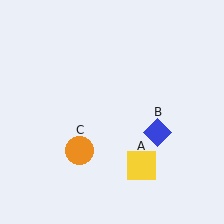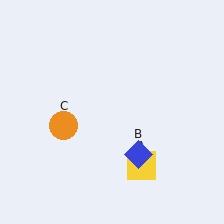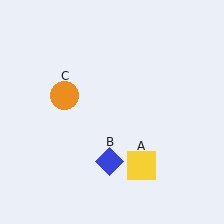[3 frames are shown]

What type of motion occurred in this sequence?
The blue diamond (object B), orange circle (object C) rotated clockwise around the center of the scene.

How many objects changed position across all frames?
2 objects changed position: blue diamond (object B), orange circle (object C).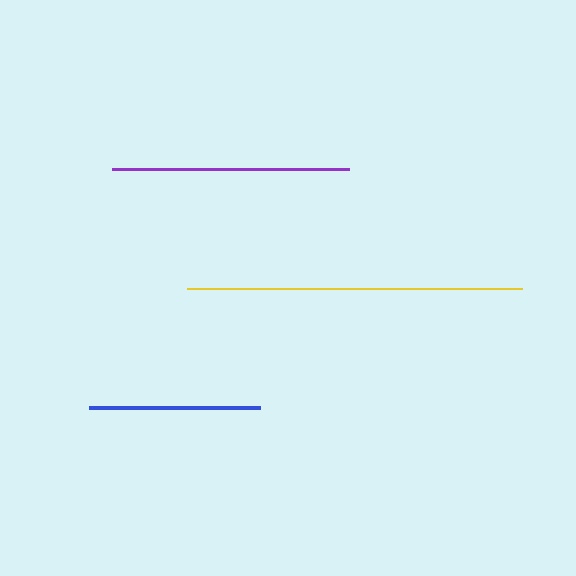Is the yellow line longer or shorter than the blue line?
The yellow line is longer than the blue line.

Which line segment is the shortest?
The blue line is the shortest at approximately 171 pixels.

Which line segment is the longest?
The yellow line is the longest at approximately 336 pixels.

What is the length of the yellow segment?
The yellow segment is approximately 336 pixels long.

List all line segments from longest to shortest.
From longest to shortest: yellow, purple, blue.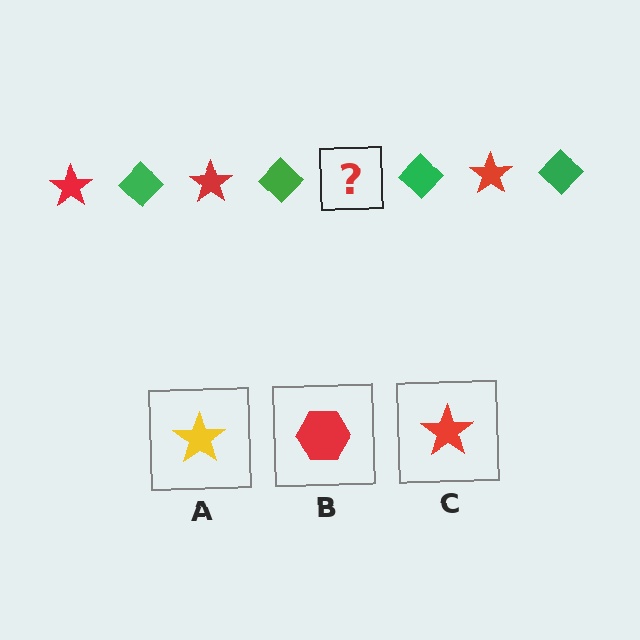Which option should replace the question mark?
Option C.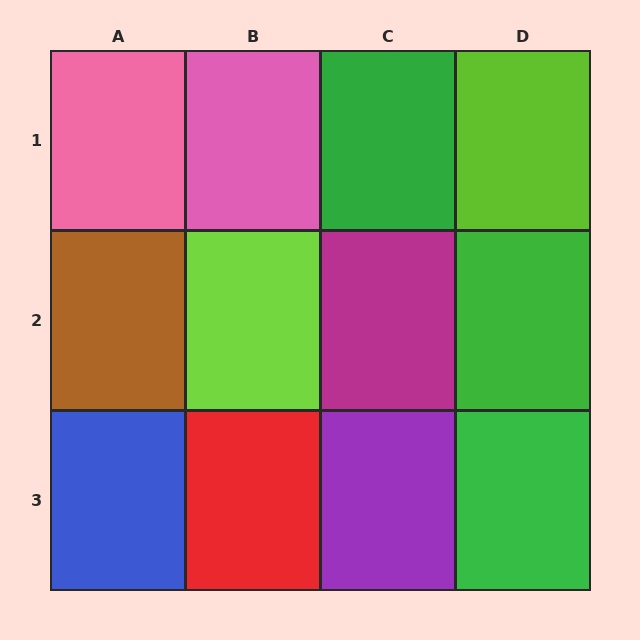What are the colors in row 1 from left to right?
Pink, pink, green, lime.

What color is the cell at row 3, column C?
Purple.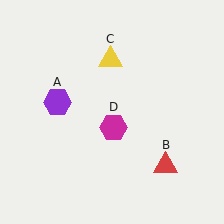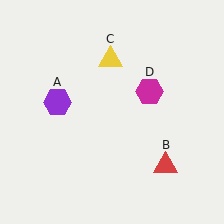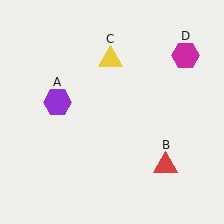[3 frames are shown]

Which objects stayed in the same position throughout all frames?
Purple hexagon (object A) and red triangle (object B) and yellow triangle (object C) remained stationary.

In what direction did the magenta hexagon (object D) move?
The magenta hexagon (object D) moved up and to the right.